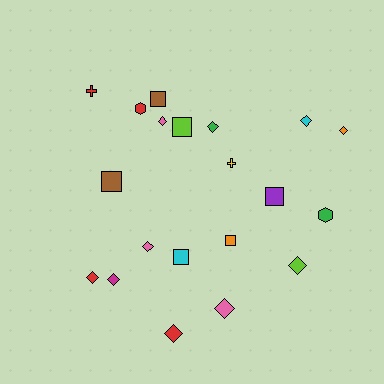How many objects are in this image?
There are 20 objects.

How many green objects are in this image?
There are 2 green objects.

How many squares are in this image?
There are 6 squares.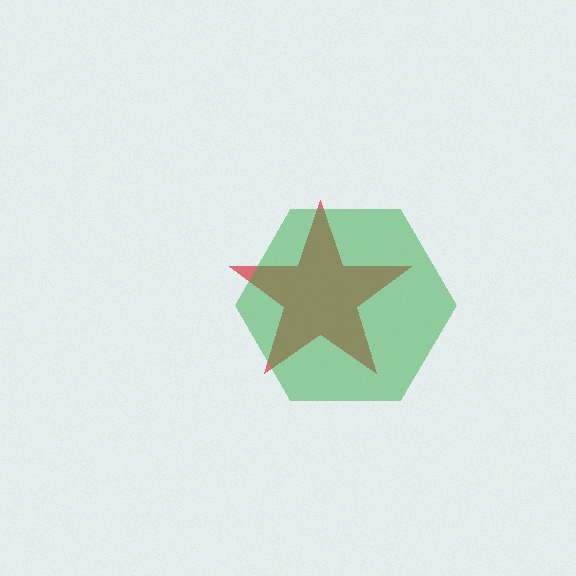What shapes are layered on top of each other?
The layered shapes are: a red star, a green hexagon.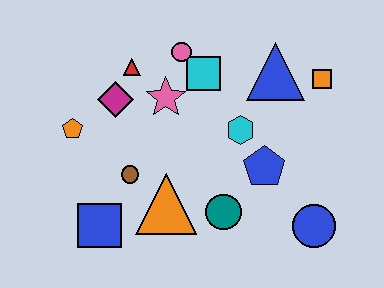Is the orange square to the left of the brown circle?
No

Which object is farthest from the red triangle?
The blue circle is farthest from the red triangle.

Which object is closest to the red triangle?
The magenta diamond is closest to the red triangle.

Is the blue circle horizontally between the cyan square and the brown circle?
No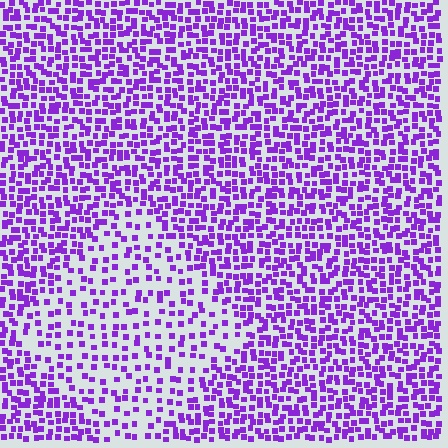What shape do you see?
I see a diamond.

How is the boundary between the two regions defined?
The boundary is defined by a change in element density (approximately 2.0x ratio). All elements are the same color, size, and shape.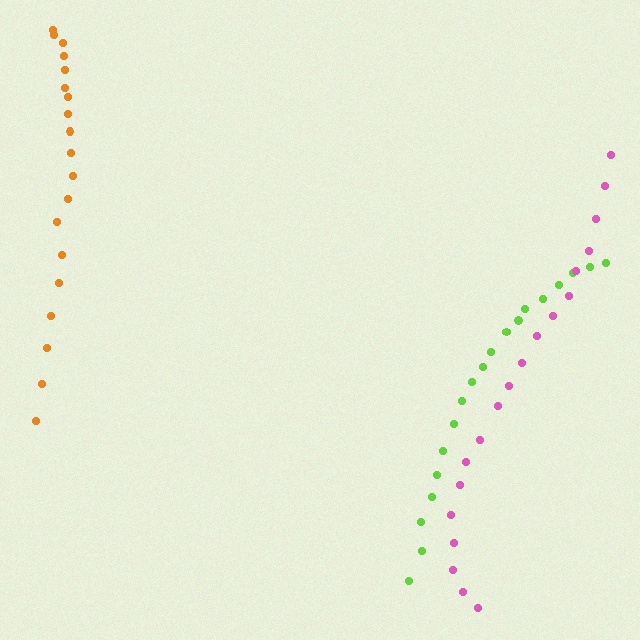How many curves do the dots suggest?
There are 3 distinct paths.